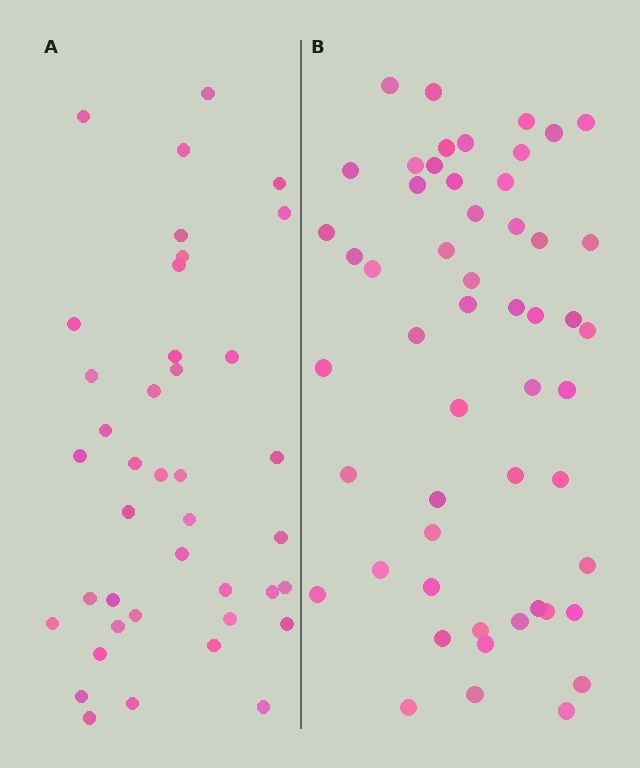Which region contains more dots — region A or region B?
Region B (the right region) has more dots.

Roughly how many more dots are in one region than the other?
Region B has approximately 15 more dots than region A.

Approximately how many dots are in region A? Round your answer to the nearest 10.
About 40 dots.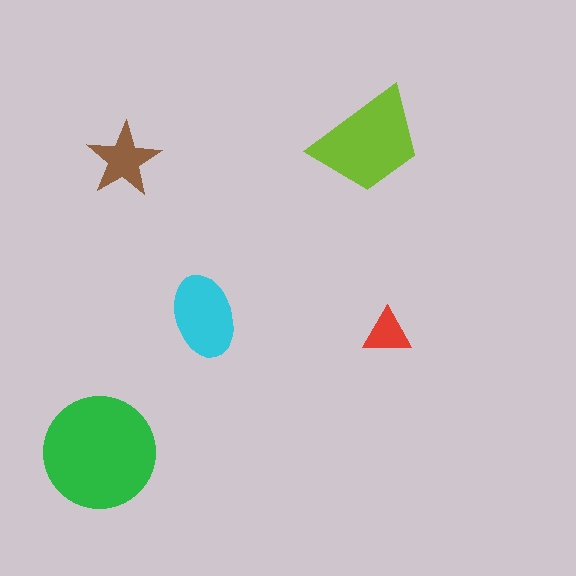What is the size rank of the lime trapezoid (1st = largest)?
2nd.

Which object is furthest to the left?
The green circle is leftmost.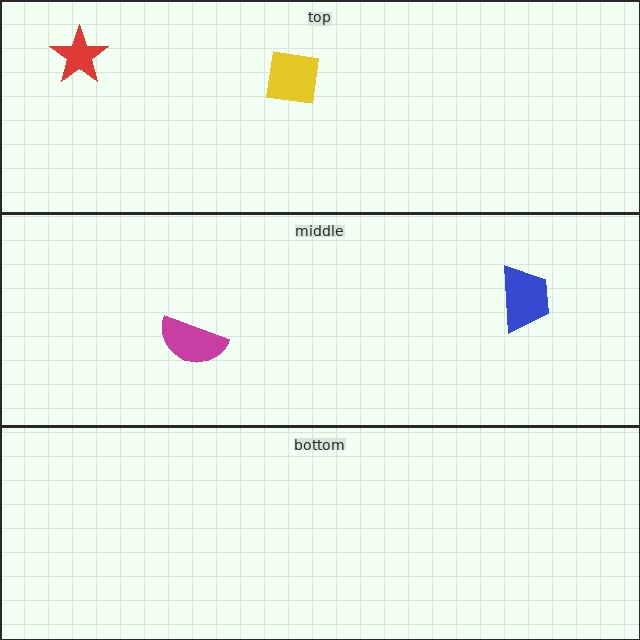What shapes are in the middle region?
The blue trapezoid, the magenta semicircle.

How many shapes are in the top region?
2.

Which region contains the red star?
The top region.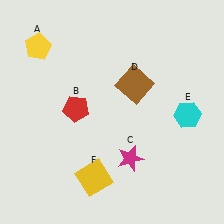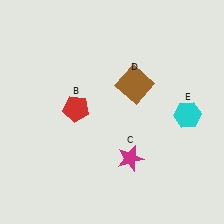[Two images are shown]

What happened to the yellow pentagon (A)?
The yellow pentagon (A) was removed in Image 2. It was in the top-left area of Image 1.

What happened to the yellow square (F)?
The yellow square (F) was removed in Image 2. It was in the bottom-left area of Image 1.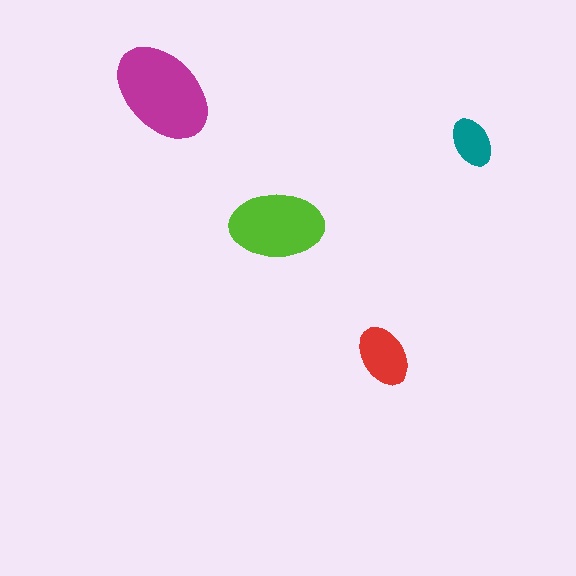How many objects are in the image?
There are 4 objects in the image.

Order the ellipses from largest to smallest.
the magenta one, the lime one, the red one, the teal one.